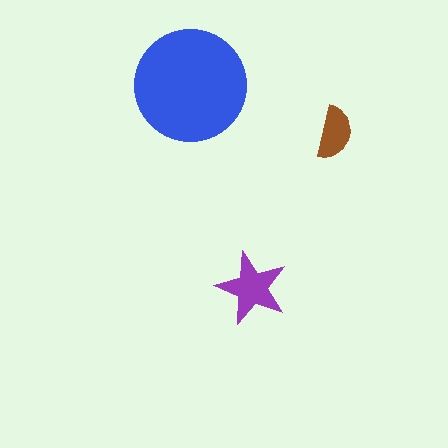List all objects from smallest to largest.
The brown semicircle, the purple star, the blue circle.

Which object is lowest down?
The purple star is bottommost.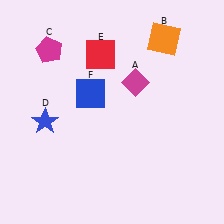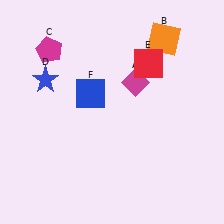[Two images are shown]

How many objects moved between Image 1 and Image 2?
2 objects moved between the two images.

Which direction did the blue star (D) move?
The blue star (D) moved up.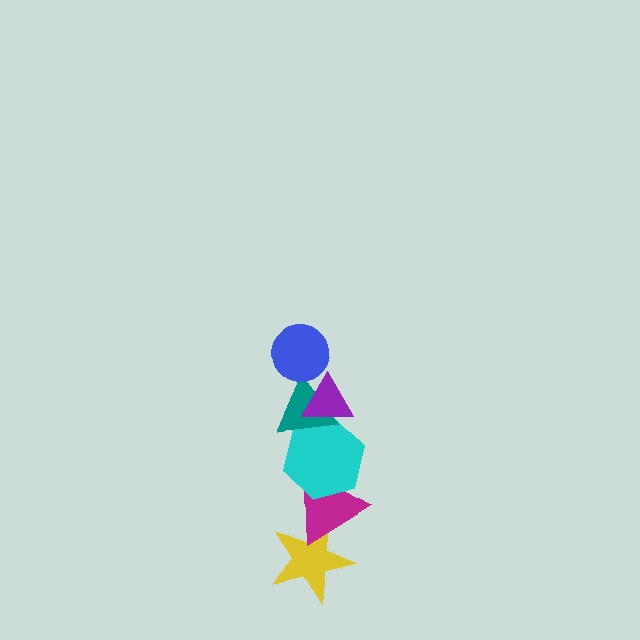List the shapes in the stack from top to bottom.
From top to bottom: the blue circle, the purple triangle, the teal triangle, the cyan hexagon, the magenta triangle, the yellow star.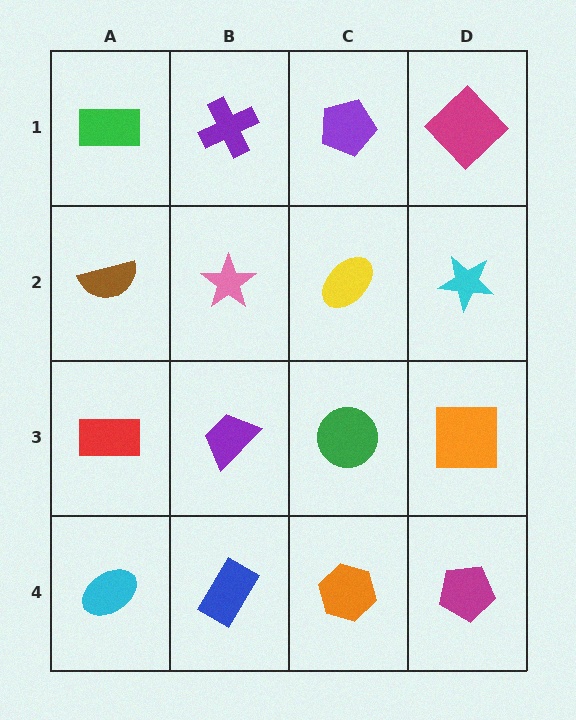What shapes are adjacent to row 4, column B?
A purple trapezoid (row 3, column B), a cyan ellipse (row 4, column A), an orange hexagon (row 4, column C).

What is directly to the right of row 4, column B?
An orange hexagon.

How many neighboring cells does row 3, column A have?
3.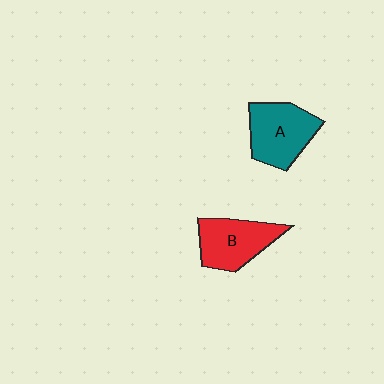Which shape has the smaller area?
Shape B (red).